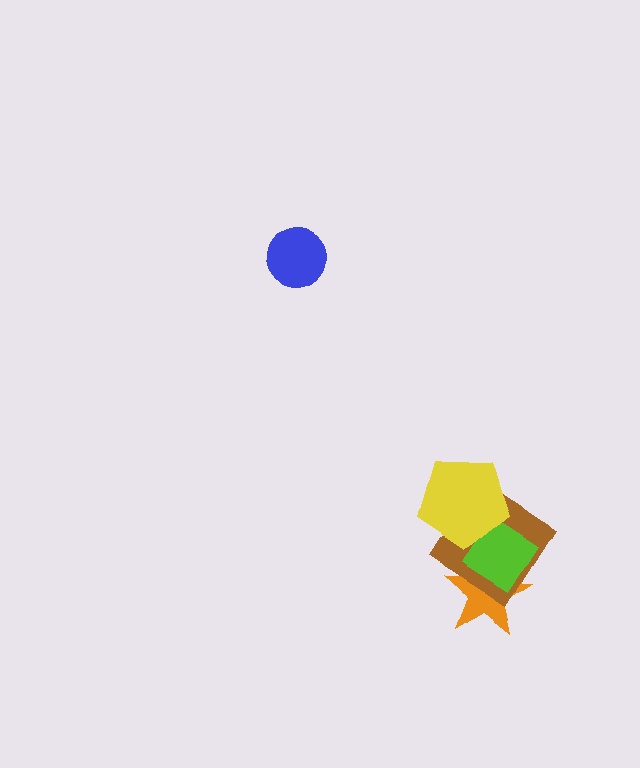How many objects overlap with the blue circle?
0 objects overlap with the blue circle.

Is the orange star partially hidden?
Yes, it is partially covered by another shape.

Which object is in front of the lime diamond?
The yellow pentagon is in front of the lime diamond.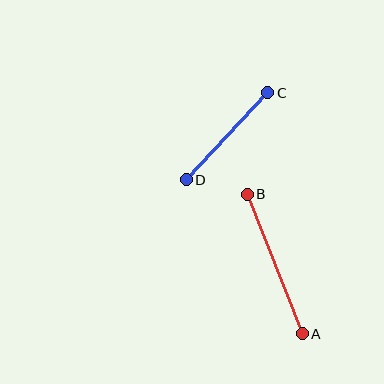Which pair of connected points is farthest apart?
Points A and B are farthest apart.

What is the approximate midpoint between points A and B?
The midpoint is at approximately (275, 264) pixels.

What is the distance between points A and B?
The distance is approximately 150 pixels.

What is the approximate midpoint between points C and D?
The midpoint is at approximately (227, 136) pixels.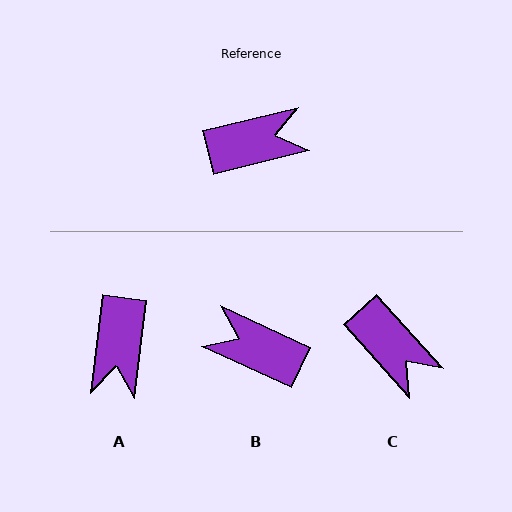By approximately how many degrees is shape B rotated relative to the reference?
Approximately 141 degrees counter-clockwise.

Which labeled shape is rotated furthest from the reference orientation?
B, about 141 degrees away.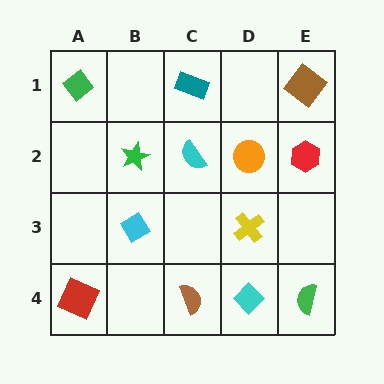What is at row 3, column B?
A cyan diamond.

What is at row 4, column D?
A cyan diamond.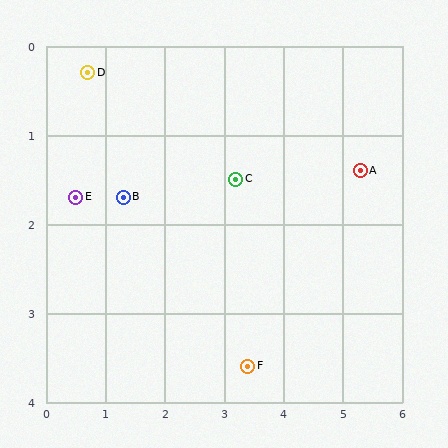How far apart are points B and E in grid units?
Points B and E are about 0.8 grid units apart.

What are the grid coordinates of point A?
Point A is at approximately (5.3, 1.4).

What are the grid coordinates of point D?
Point D is at approximately (0.7, 0.3).